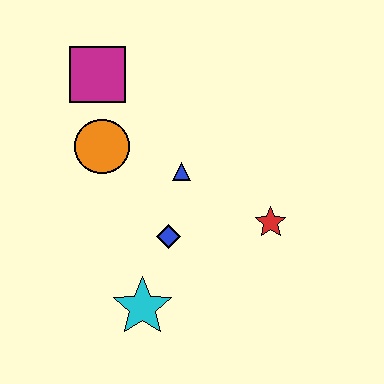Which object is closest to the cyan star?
The blue diamond is closest to the cyan star.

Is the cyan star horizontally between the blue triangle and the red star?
No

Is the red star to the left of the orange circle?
No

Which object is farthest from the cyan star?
The magenta square is farthest from the cyan star.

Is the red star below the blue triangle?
Yes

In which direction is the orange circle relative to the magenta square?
The orange circle is below the magenta square.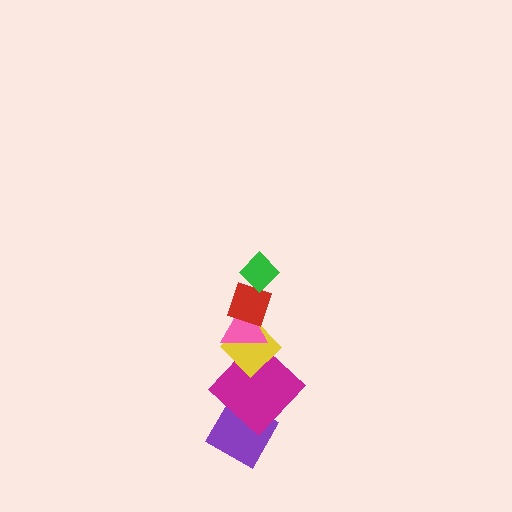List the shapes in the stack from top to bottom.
From top to bottom: the green diamond, the red diamond, the pink triangle, the yellow diamond, the magenta diamond, the purple diamond.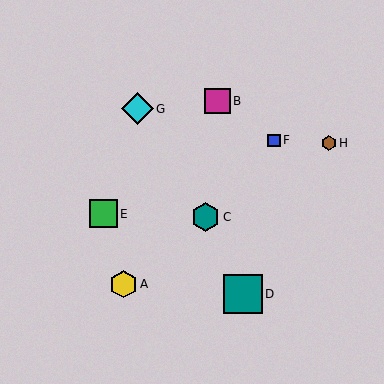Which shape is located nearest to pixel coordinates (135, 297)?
The yellow hexagon (labeled A) at (124, 284) is nearest to that location.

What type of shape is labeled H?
Shape H is a brown hexagon.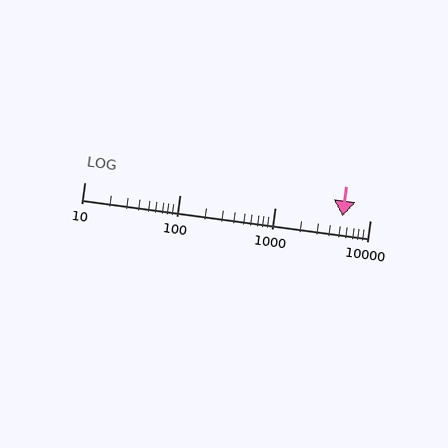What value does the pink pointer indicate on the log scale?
The pointer indicates approximately 5200.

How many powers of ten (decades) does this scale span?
The scale spans 3 decades, from 10 to 10000.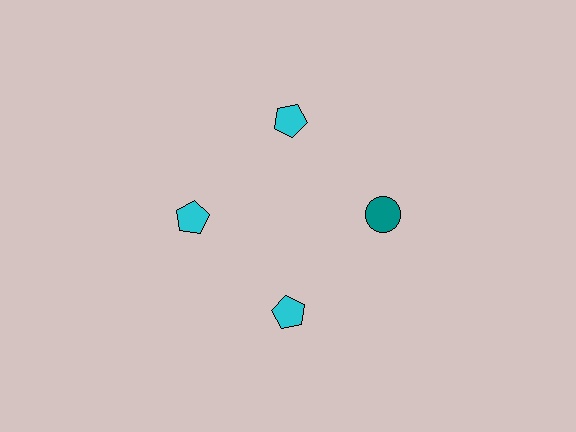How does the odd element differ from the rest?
It differs in both color (teal instead of cyan) and shape (circle instead of pentagon).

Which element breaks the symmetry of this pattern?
The teal circle at roughly the 3 o'clock position breaks the symmetry. All other shapes are cyan pentagons.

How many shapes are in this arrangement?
There are 4 shapes arranged in a ring pattern.